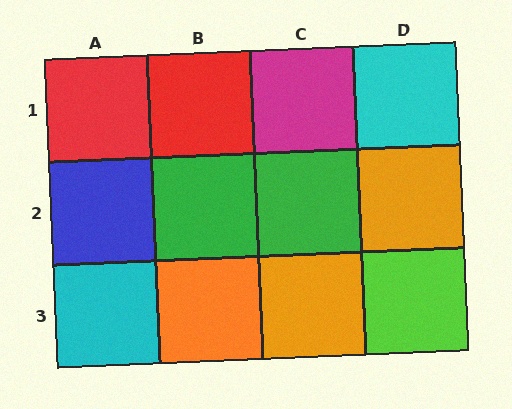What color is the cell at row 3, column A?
Cyan.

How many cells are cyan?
2 cells are cyan.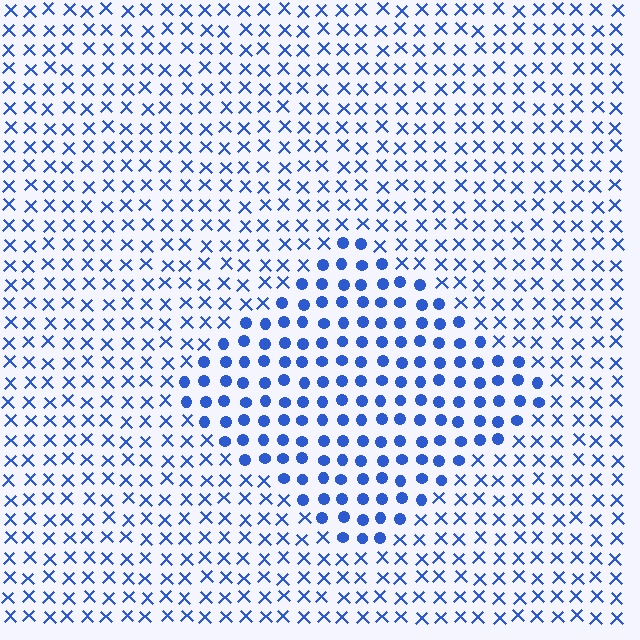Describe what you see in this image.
The image is filled with small blue elements arranged in a uniform grid. A diamond-shaped region contains circles, while the surrounding area contains X marks. The boundary is defined purely by the change in element shape.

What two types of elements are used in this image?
The image uses circles inside the diamond region and X marks outside it.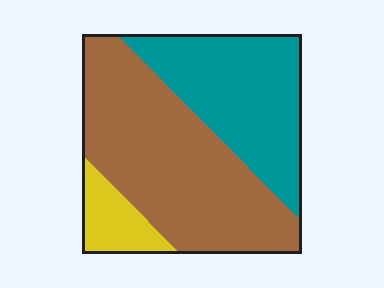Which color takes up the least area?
Yellow, at roughly 10%.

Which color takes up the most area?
Brown, at roughly 55%.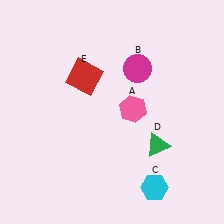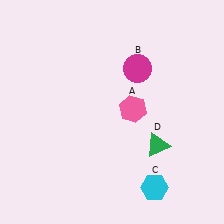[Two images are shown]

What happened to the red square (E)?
The red square (E) was removed in Image 2. It was in the top-left area of Image 1.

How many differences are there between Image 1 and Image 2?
There is 1 difference between the two images.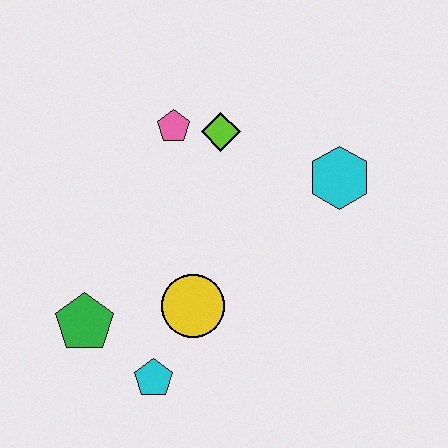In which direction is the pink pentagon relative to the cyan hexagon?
The pink pentagon is to the left of the cyan hexagon.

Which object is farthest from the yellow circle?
The cyan hexagon is farthest from the yellow circle.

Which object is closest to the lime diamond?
The pink pentagon is closest to the lime diamond.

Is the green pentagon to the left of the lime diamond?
Yes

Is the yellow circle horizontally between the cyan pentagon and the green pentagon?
No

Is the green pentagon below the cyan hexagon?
Yes